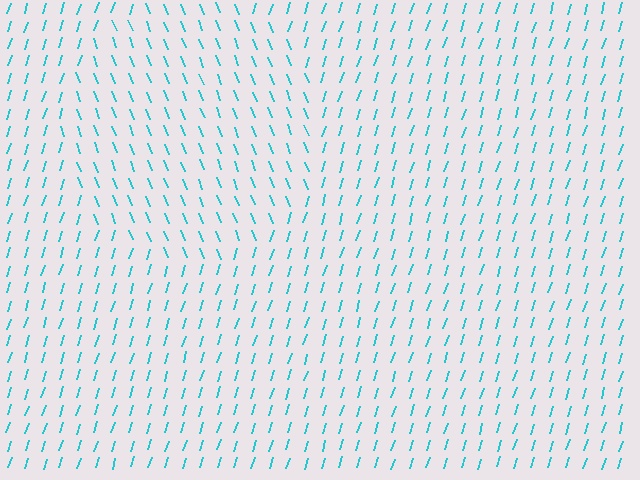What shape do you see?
I see a circle.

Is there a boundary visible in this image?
Yes, there is a texture boundary formed by a change in line orientation.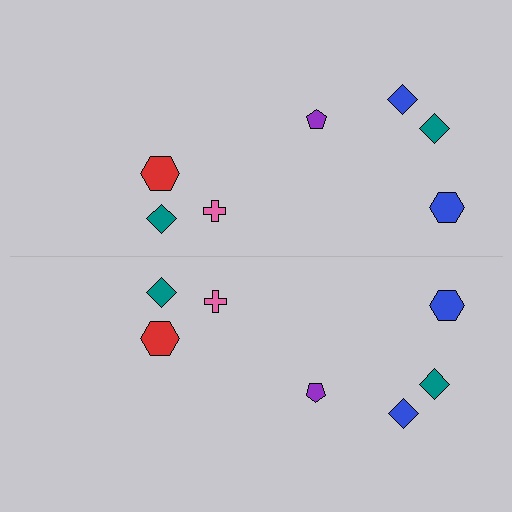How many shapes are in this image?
There are 14 shapes in this image.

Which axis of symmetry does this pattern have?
The pattern has a horizontal axis of symmetry running through the center of the image.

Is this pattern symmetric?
Yes, this pattern has bilateral (reflection) symmetry.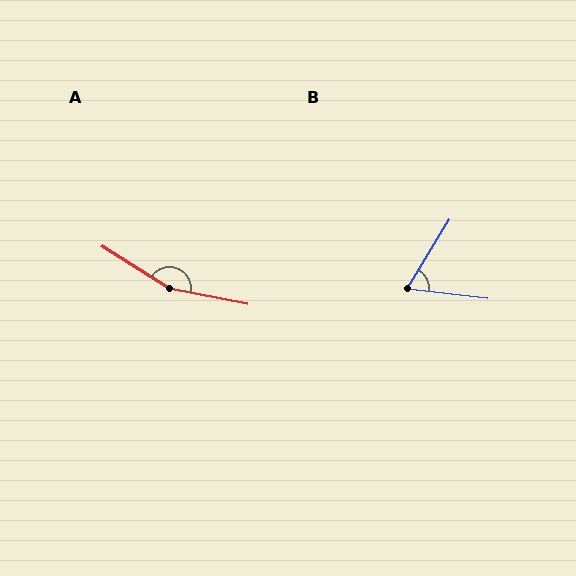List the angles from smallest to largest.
B (65°), A (159°).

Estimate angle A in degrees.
Approximately 159 degrees.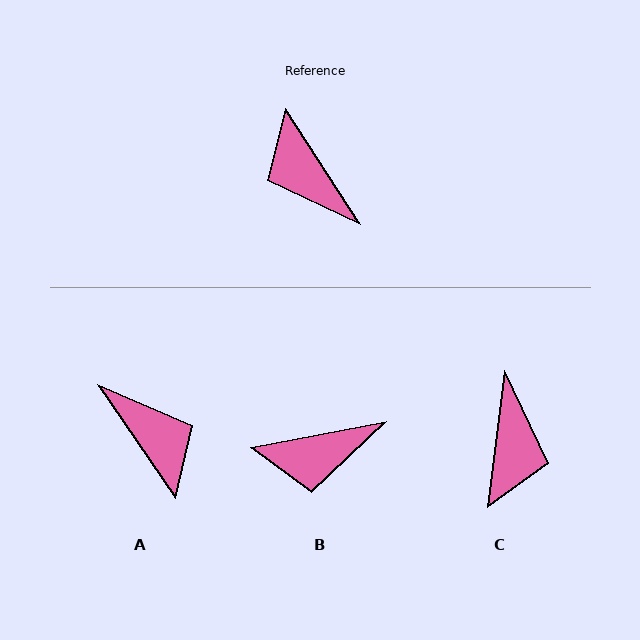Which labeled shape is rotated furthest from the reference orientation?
A, about 178 degrees away.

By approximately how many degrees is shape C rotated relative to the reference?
Approximately 140 degrees counter-clockwise.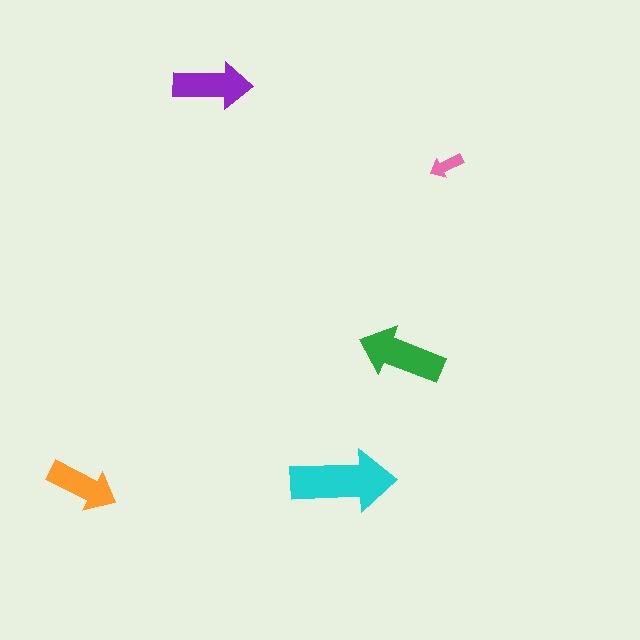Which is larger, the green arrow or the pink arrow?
The green one.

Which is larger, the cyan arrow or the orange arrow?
The cyan one.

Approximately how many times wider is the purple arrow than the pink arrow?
About 2.5 times wider.